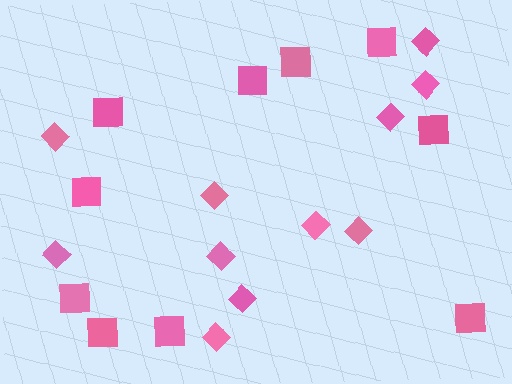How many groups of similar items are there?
There are 2 groups: one group of squares (10) and one group of diamonds (11).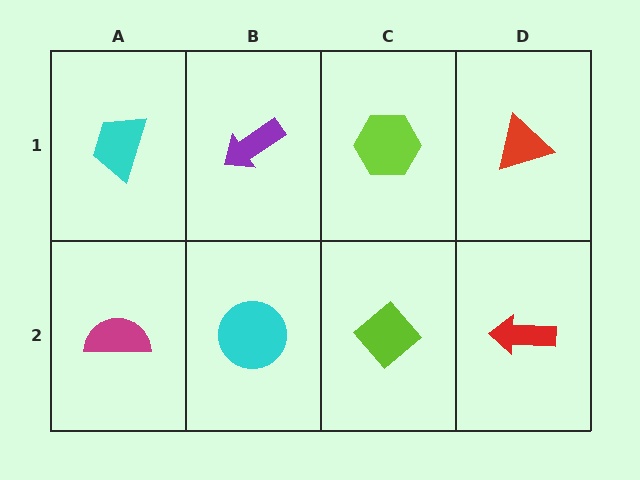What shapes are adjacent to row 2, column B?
A purple arrow (row 1, column B), a magenta semicircle (row 2, column A), a lime diamond (row 2, column C).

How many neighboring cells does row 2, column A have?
2.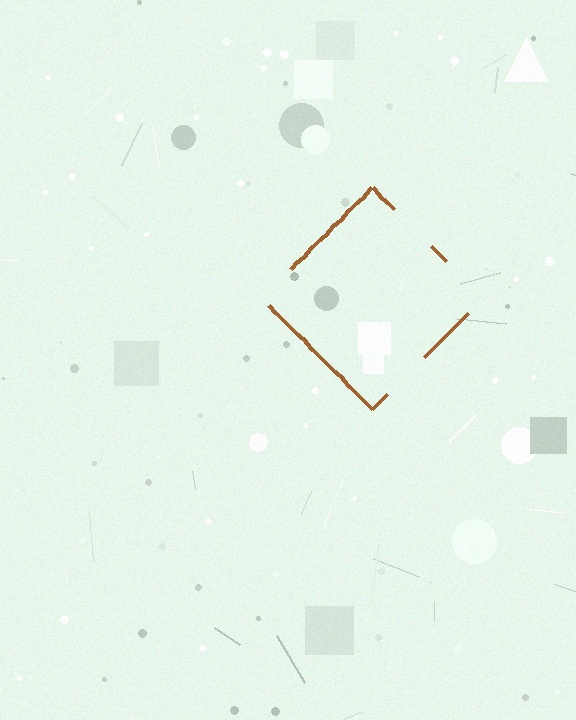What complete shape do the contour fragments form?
The contour fragments form a diamond.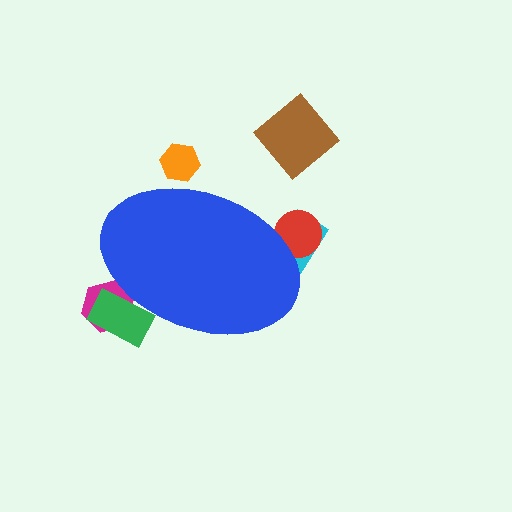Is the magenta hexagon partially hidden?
Yes, the magenta hexagon is partially hidden behind the blue ellipse.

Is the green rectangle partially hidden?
Yes, the green rectangle is partially hidden behind the blue ellipse.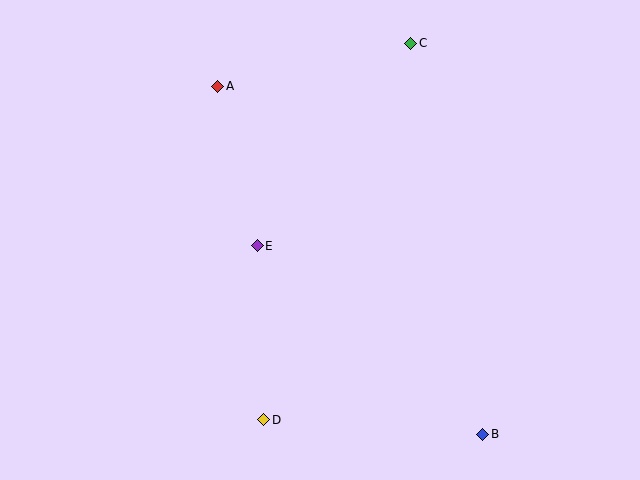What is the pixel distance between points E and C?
The distance between E and C is 254 pixels.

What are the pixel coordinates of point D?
Point D is at (264, 420).